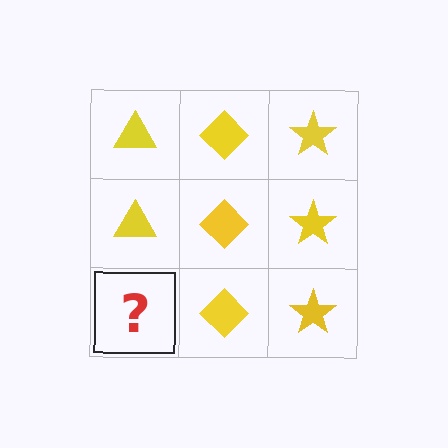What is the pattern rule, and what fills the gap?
The rule is that each column has a consistent shape. The gap should be filled with a yellow triangle.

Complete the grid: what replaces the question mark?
The question mark should be replaced with a yellow triangle.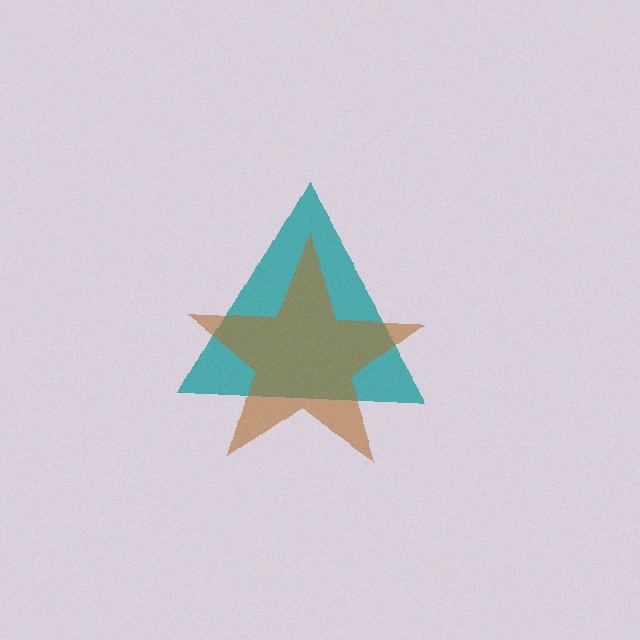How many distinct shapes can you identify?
There are 2 distinct shapes: a teal triangle, a brown star.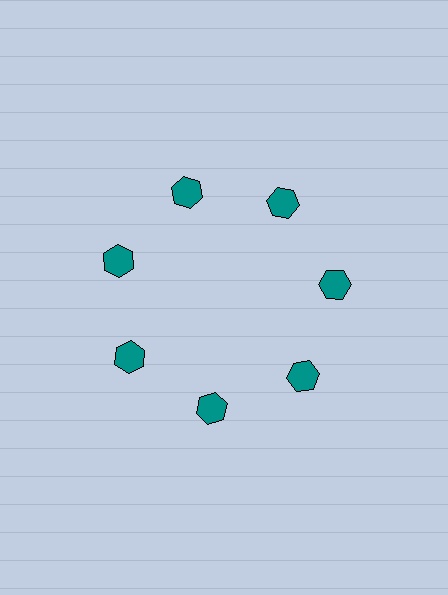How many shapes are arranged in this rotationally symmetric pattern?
There are 7 shapes, arranged in 7 groups of 1.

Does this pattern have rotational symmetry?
Yes, this pattern has 7-fold rotational symmetry. It looks the same after rotating 51 degrees around the center.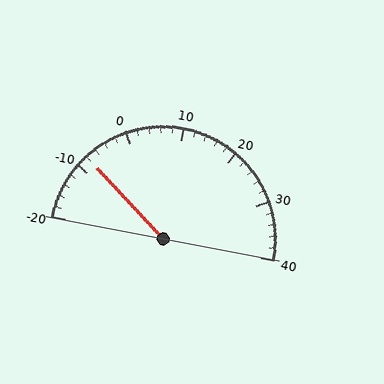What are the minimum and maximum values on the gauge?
The gauge ranges from -20 to 40.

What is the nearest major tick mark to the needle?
The nearest major tick mark is -10.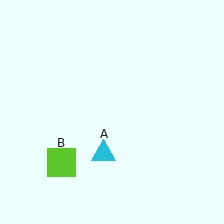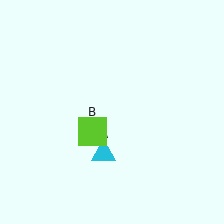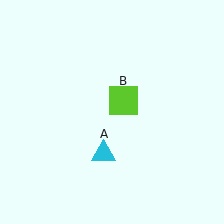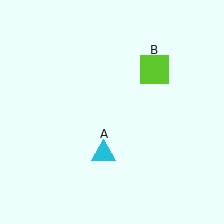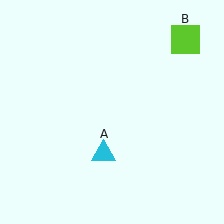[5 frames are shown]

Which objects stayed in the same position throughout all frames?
Cyan triangle (object A) remained stationary.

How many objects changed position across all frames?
1 object changed position: lime square (object B).